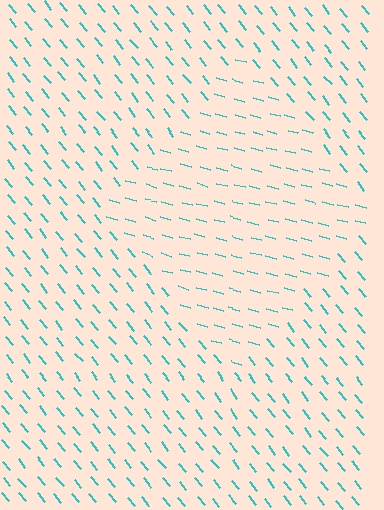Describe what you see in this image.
The image is filled with small cyan line segments. A diamond region in the image has lines oriented differently from the surrounding lines, creating a visible texture boundary.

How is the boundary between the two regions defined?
The boundary is defined purely by a change in line orientation (approximately 35 degrees difference). All lines are the same color and thickness.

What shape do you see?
I see a diamond.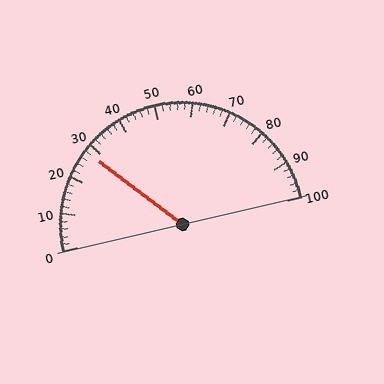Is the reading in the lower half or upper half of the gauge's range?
The reading is in the lower half of the range (0 to 100).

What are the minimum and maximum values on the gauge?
The gauge ranges from 0 to 100.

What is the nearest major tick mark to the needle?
The nearest major tick mark is 30.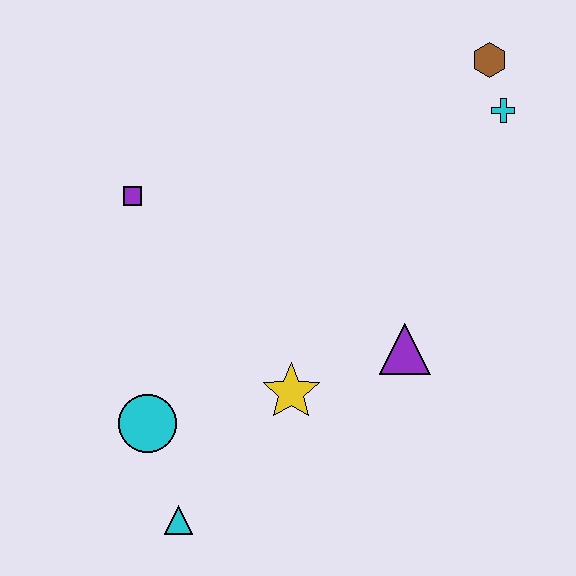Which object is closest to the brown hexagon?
The cyan cross is closest to the brown hexagon.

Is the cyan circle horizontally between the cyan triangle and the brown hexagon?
No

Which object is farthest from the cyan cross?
The cyan triangle is farthest from the cyan cross.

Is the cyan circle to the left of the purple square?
No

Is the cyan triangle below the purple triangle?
Yes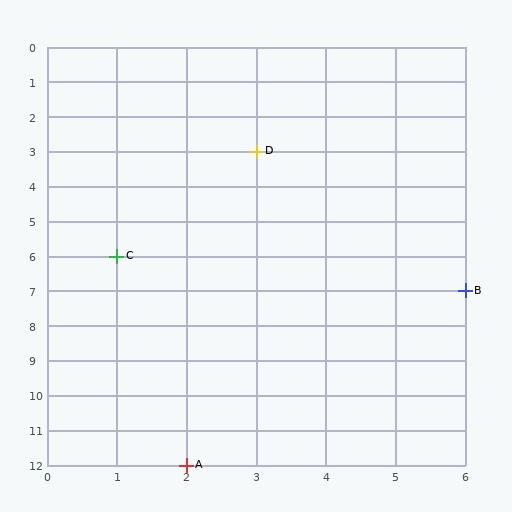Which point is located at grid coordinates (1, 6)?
Point C is at (1, 6).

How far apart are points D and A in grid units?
Points D and A are 1 column and 9 rows apart (about 9.1 grid units diagonally).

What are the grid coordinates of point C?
Point C is at grid coordinates (1, 6).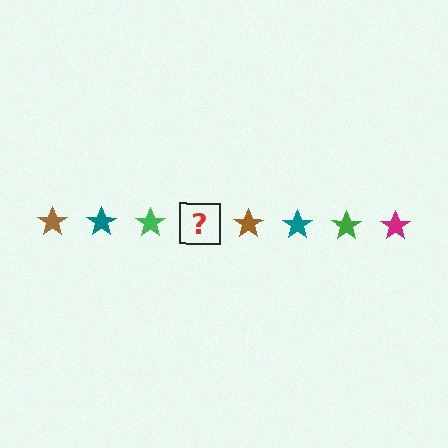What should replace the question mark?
The question mark should be replaced with a magenta star.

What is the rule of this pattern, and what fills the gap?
The rule is that the pattern cycles through brown, teal, green, magenta stars. The gap should be filled with a magenta star.